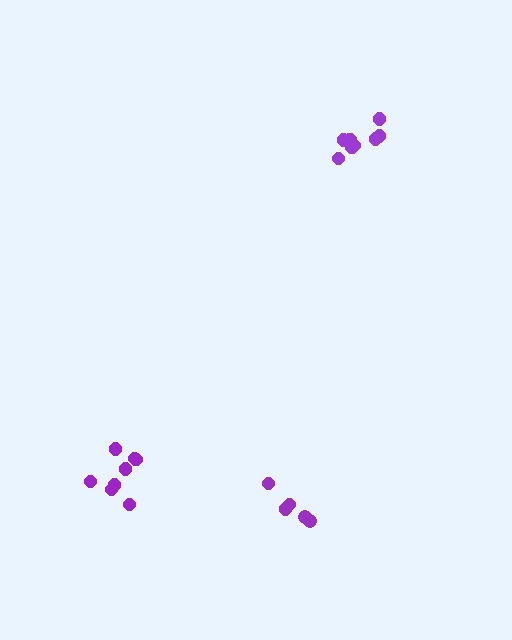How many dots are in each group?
Group 1: 5 dots, Group 2: 8 dots, Group 3: 8 dots (21 total).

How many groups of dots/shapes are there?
There are 3 groups.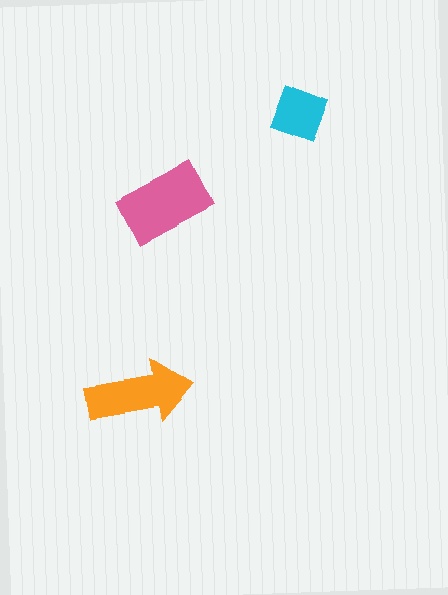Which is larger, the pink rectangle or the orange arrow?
The pink rectangle.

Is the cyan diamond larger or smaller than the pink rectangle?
Smaller.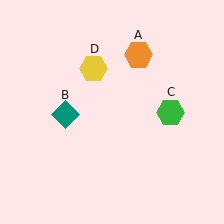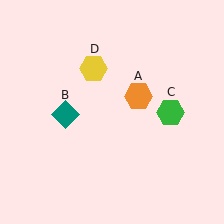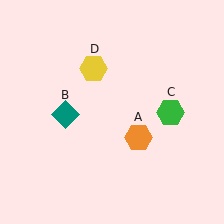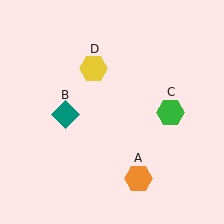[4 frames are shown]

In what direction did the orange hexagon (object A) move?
The orange hexagon (object A) moved down.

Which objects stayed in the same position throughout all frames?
Teal diamond (object B) and green hexagon (object C) and yellow hexagon (object D) remained stationary.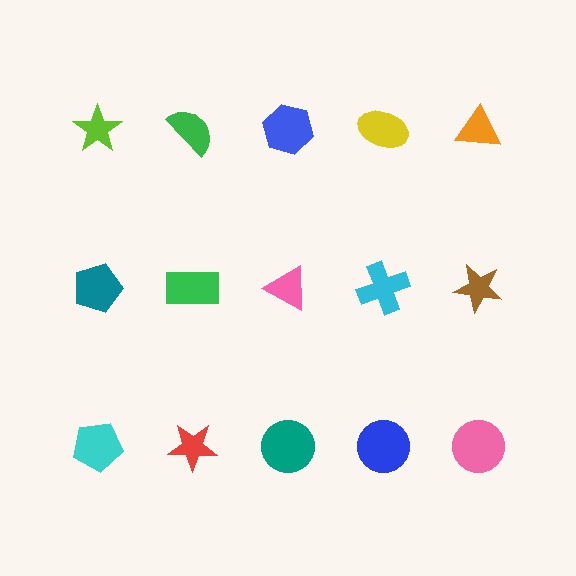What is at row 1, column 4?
A yellow ellipse.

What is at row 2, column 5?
A brown star.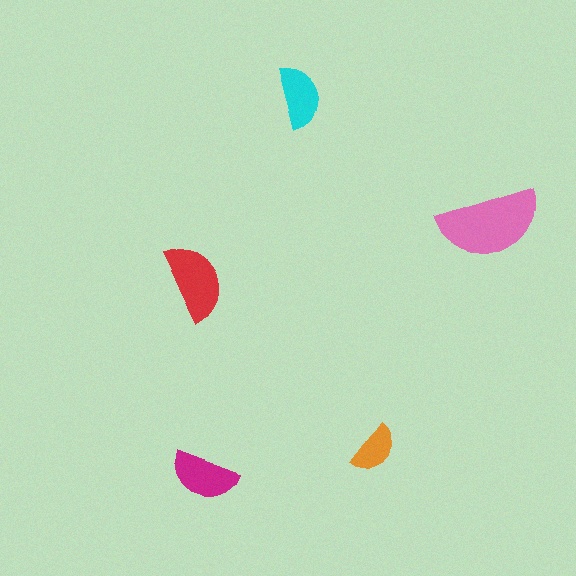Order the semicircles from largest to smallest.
the pink one, the red one, the magenta one, the cyan one, the orange one.